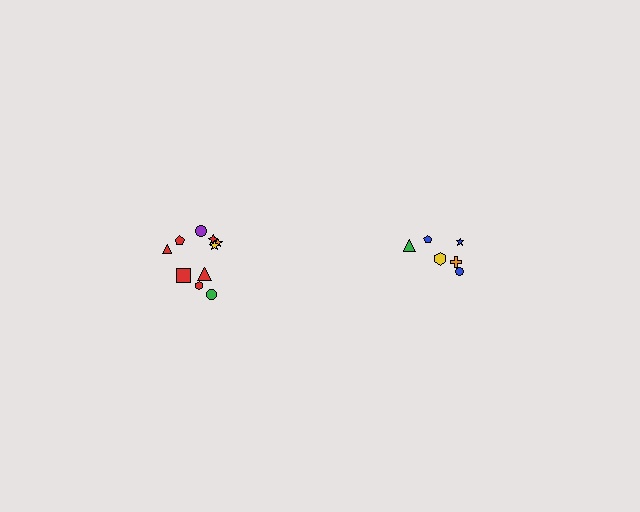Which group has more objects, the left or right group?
The left group.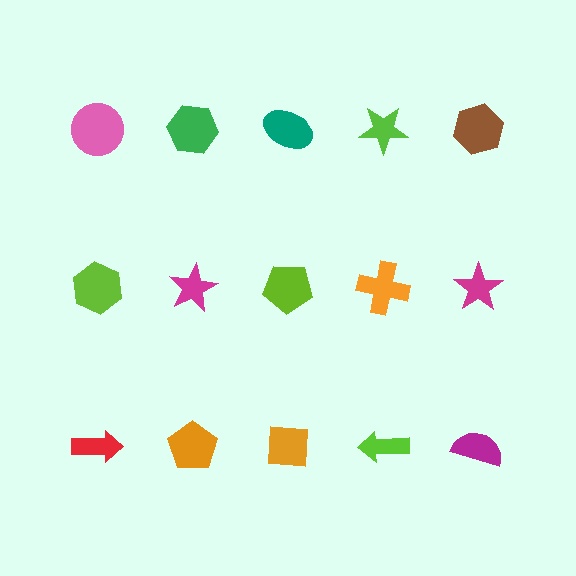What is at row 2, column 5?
A magenta star.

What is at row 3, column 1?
A red arrow.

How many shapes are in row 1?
5 shapes.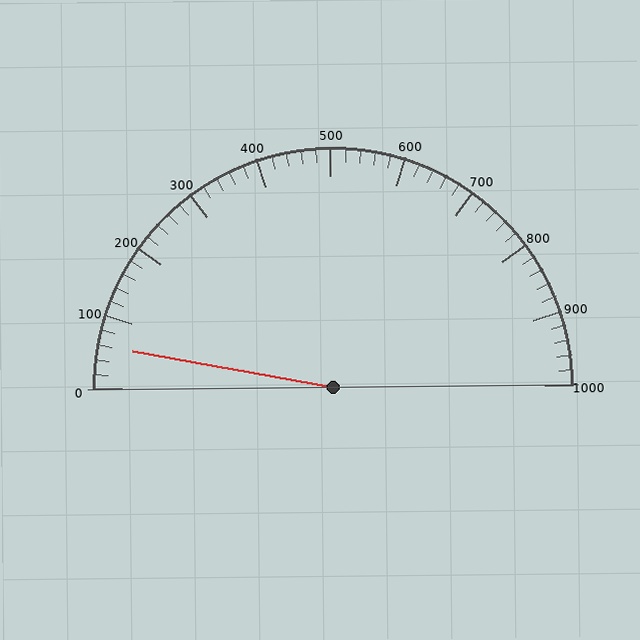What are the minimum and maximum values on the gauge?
The gauge ranges from 0 to 1000.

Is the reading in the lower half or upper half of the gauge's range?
The reading is in the lower half of the range (0 to 1000).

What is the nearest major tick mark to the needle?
The nearest major tick mark is 100.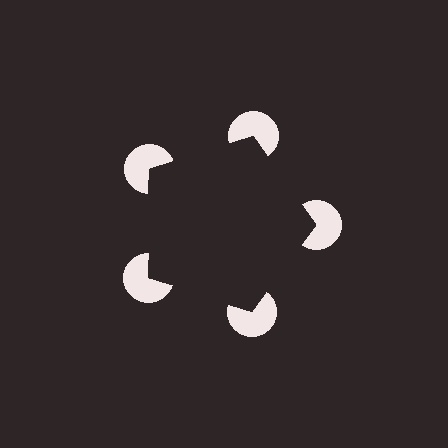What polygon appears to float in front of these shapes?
An illusory pentagon — its edges are inferred from the aligned wedge cuts in the pac-man discs, not physically drawn.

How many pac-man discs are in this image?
There are 5 — one at each vertex of the illusory pentagon.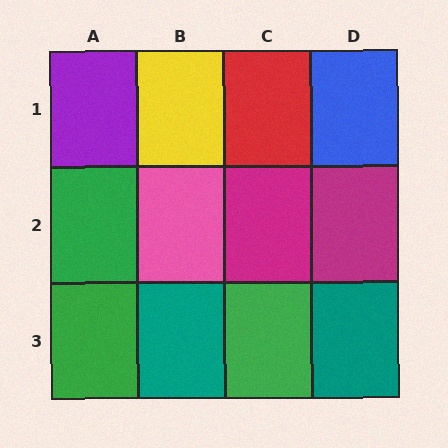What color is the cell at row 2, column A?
Green.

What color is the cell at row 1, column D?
Blue.